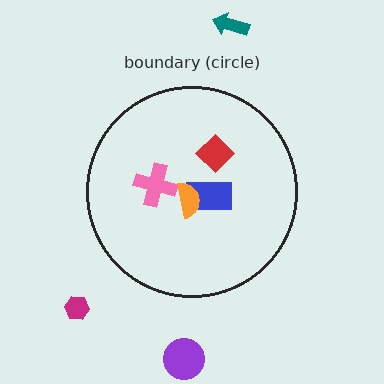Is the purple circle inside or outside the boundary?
Outside.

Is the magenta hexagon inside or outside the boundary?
Outside.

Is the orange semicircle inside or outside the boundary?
Inside.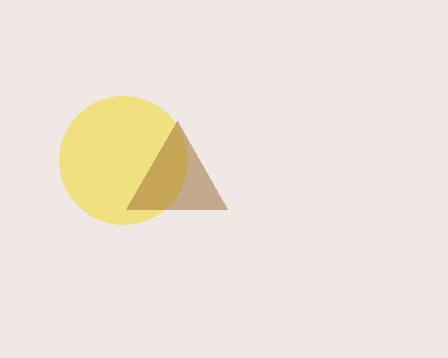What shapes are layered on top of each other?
The layered shapes are: a yellow circle, a brown triangle.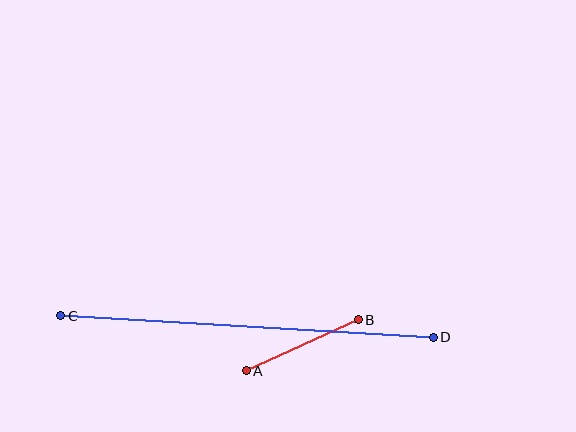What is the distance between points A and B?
The distance is approximately 123 pixels.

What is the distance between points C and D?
The distance is approximately 373 pixels.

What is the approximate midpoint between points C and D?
The midpoint is at approximately (247, 326) pixels.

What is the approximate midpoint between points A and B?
The midpoint is at approximately (302, 345) pixels.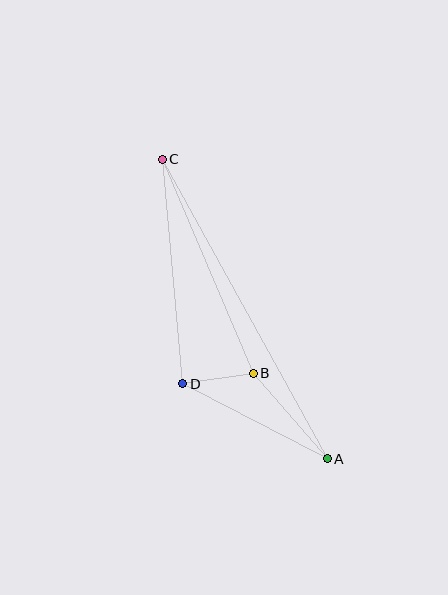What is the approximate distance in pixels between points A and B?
The distance between A and B is approximately 113 pixels.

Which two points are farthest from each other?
Points A and C are farthest from each other.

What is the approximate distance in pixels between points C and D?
The distance between C and D is approximately 226 pixels.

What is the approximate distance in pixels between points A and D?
The distance between A and D is approximately 163 pixels.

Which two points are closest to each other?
Points B and D are closest to each other.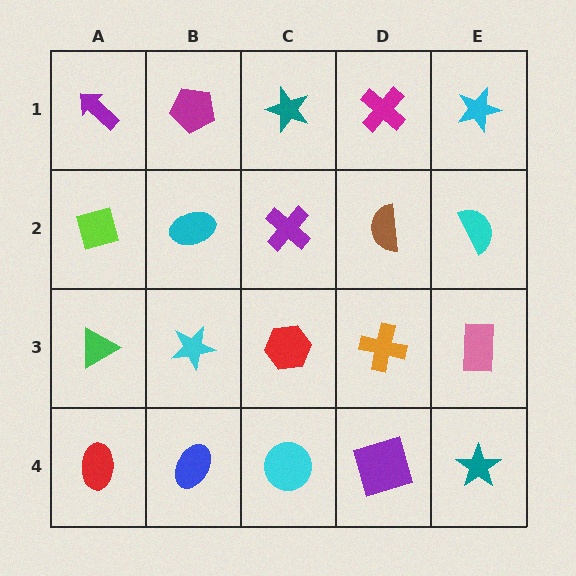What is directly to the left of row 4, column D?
A cyan circle.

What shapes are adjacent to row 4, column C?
A red hexagon (row 3, column C), a blue ellipse (row 4, column B), a purple square (row 4, column D).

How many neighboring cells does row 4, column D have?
3.